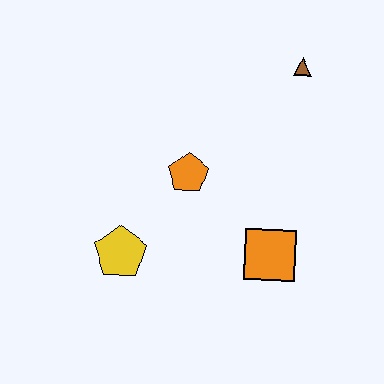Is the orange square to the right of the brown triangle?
No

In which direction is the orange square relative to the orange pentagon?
The orange square is to the right of the orange pentagon.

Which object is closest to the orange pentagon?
The yellow pentagon is closest to the orange pentagon.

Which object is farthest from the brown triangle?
The yellow pentagon is farthest from the brown triangle.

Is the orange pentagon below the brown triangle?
Yes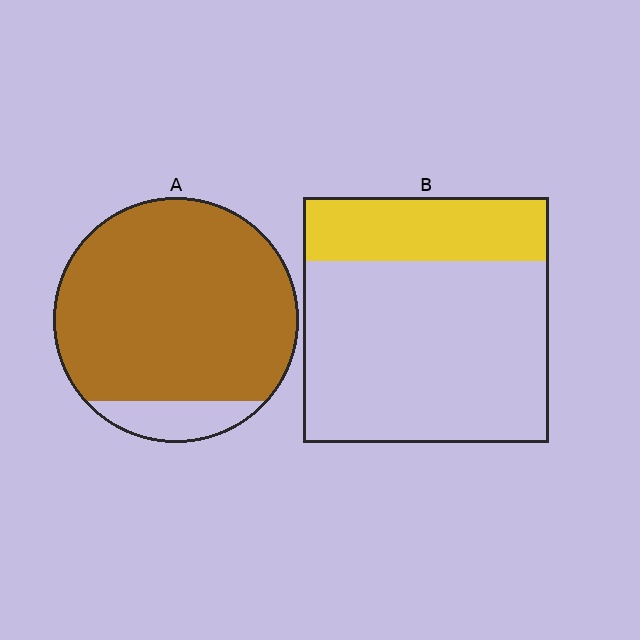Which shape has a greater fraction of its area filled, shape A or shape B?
Shape A.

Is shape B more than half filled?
No.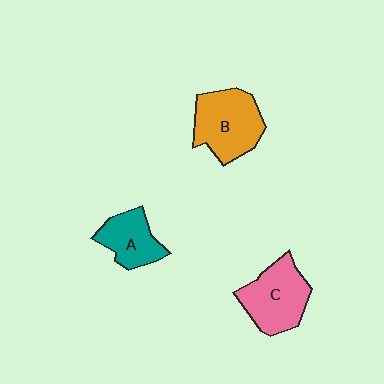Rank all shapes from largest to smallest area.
From largest to smallest: B (orange), C (pink), A (teal).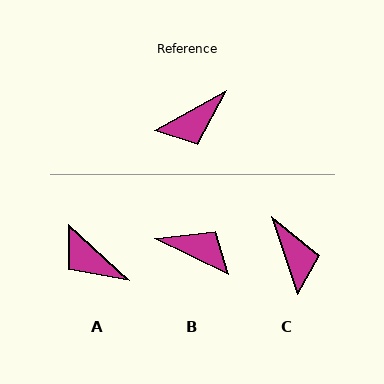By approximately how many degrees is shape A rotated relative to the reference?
Approximately 72 degrees clockwise.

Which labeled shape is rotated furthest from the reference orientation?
B, about 125 degrees away.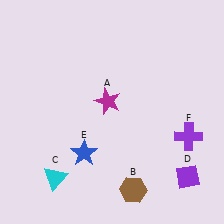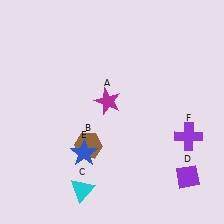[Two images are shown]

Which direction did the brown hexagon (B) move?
The brown hexagon (B) moved left.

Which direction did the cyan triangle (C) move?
The cyan triangle (C) moved right.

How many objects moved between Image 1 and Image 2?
2 objects moved between the two images.